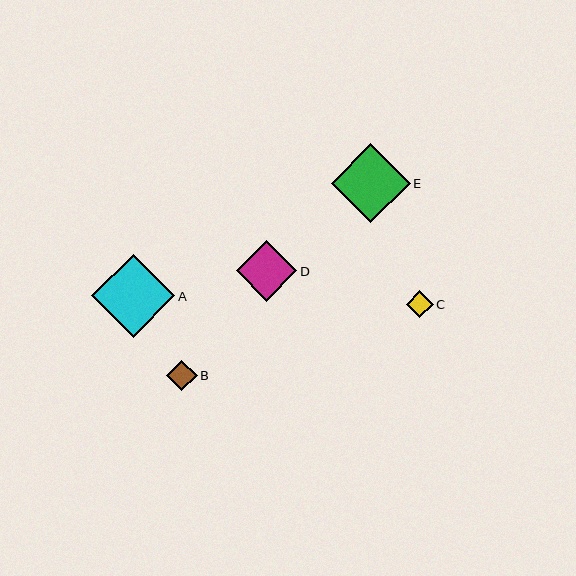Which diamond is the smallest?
Diamond C is the smallest with a size of approximately 27 pixels.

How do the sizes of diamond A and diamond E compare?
Diamond A and diamond E are approximately the same size.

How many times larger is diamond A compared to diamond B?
Diamond A is approximately 2.8 times the size of diamond B.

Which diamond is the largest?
Diamond A is the largest with a size of approximately 83 pixels.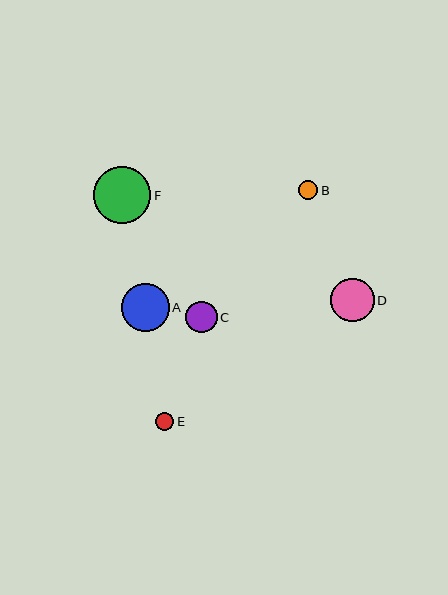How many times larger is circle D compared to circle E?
Circle D is approximately 2.4 times the size of circle E.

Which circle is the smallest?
Circle E is the smallest with a size of approximately 18 pixels.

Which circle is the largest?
Circle F is the largest with a size of approximately 57 pixels.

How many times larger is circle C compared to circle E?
Circle C is approximately 1.7 times the size of circle E.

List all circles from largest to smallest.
From largest to smallest: F, A, D, C, B, E.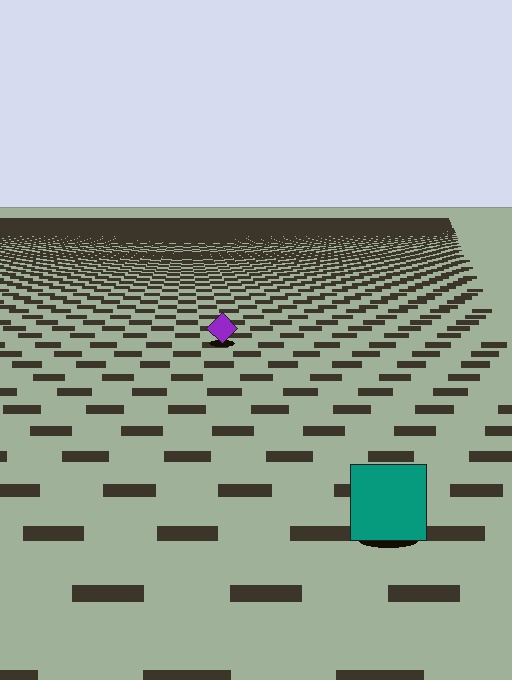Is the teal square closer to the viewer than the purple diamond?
Yes. The teal square is closer — you can tell from the texture gradient: the ground texture is coarser near it.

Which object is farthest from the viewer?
The purple diamond is farthest from the viewer. It appears smaller and the ground texture around it is denser.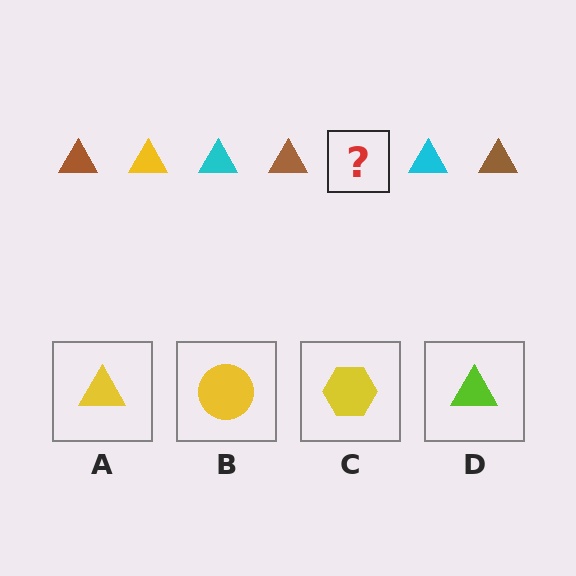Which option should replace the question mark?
Option A.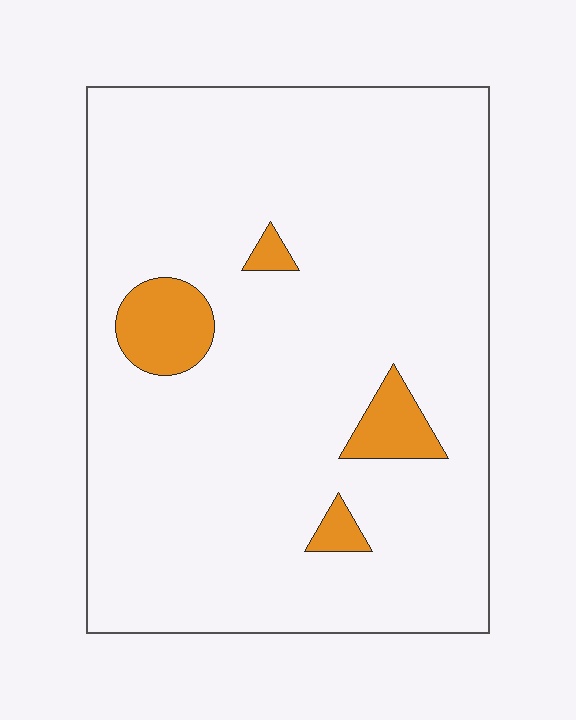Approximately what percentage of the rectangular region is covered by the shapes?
Approximately 10%.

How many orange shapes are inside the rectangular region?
4.